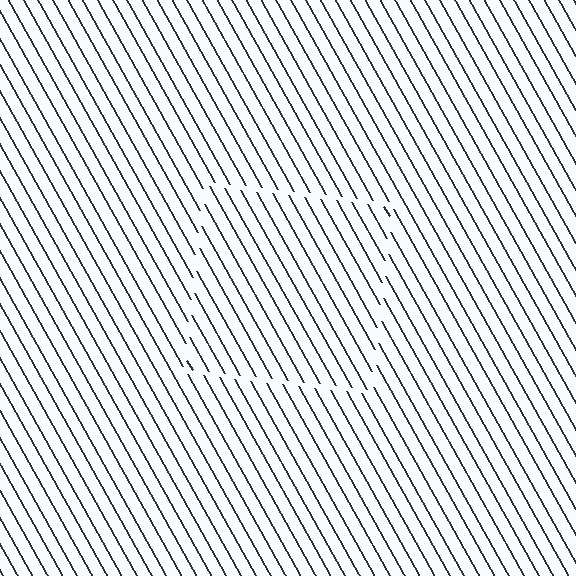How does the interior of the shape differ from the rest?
The interior of the shape contains the same grating, shifted by half a period — the contour is defined by the phase discontinuity where line-ends from the inner and outer gratings abut.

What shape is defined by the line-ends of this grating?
An illusory square. The interior of the shape contains the same grating, shifted by half a period — the contour is defined by the phase discontinuity where line-ends from the inner and outer gratings abut.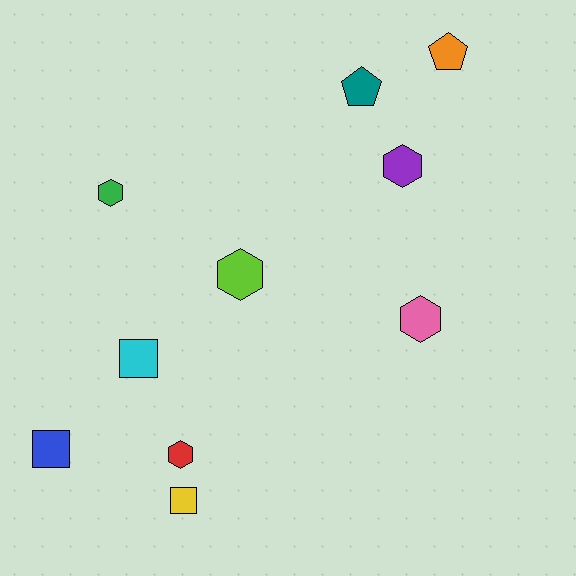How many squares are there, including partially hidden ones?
There are 3 squares.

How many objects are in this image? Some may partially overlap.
There are 10 objects.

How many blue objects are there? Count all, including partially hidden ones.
There is 1 blue object.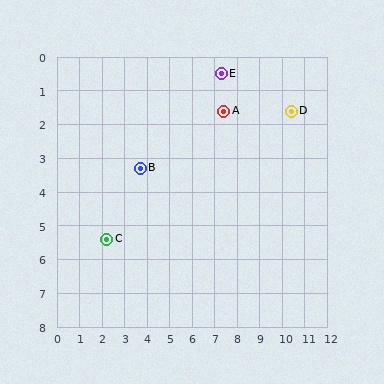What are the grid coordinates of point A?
Point A is at approximately (7.4, 1.6).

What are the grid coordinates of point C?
Point C is at approximately (2.2, 5.4).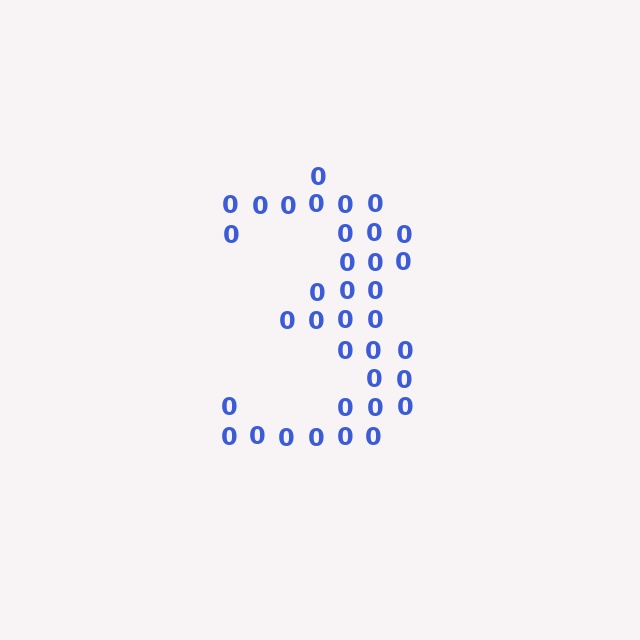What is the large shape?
The large shape is the digit 3.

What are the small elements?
The small elements are digit 0's.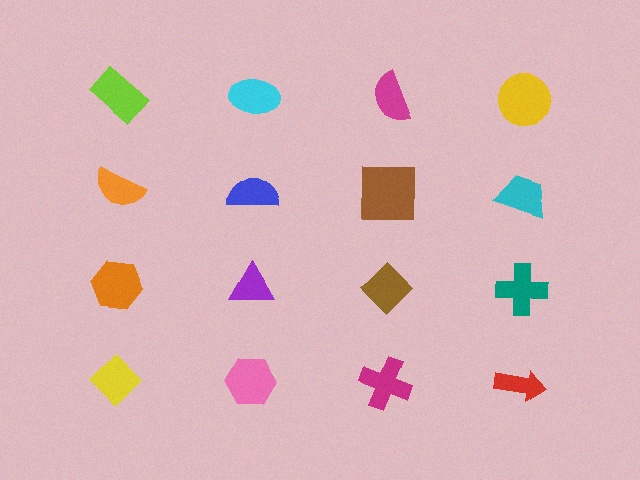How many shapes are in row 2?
4 shapes.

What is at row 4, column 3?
A magenta cross.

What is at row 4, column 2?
A pink hexagon.